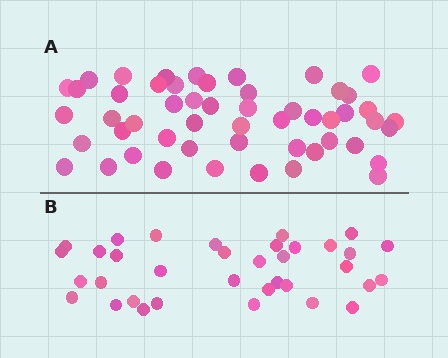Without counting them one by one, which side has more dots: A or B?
Region A (the top region) has more dots.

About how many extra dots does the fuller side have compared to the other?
Region A has approximately 15 more dots than region B.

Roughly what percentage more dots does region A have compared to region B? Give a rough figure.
About 50% more.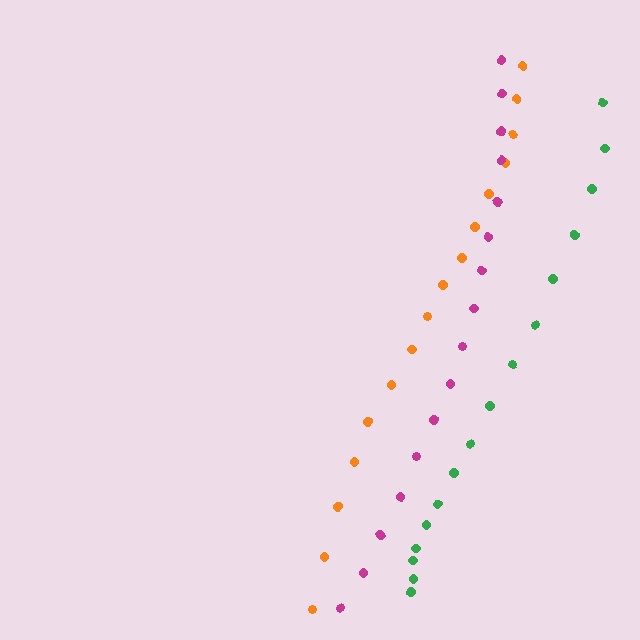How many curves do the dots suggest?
There are 3 distinct paths.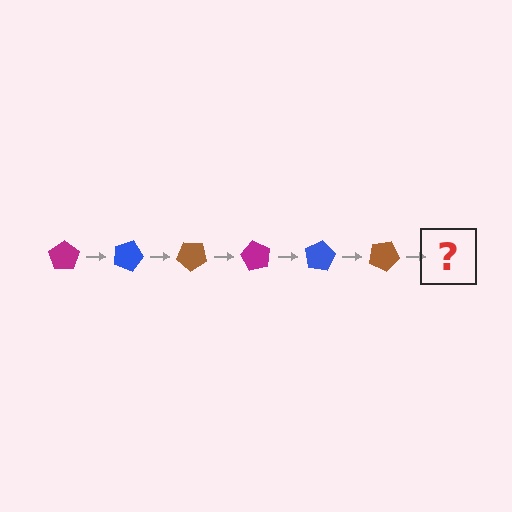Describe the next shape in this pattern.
It should be a magenta pentagon, rotated 120 degrees from the start.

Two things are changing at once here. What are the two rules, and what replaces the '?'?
The two rules are that it rotates 20 degrees each step and the color cycles through magenta, blue, and brown. The '?' should be a magenta pentagon, rotated 120 degrees from the start.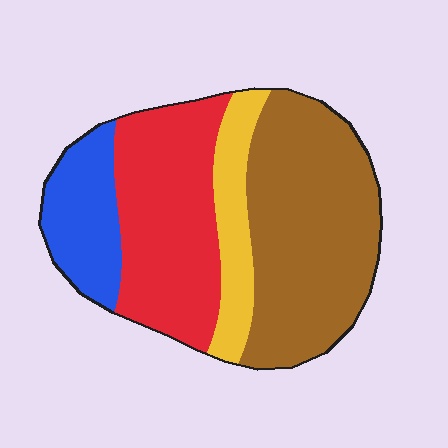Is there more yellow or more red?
Red.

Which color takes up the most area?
Brown, at roughly 40%.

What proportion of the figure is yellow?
Yellow takes up less than a quarter of the figure.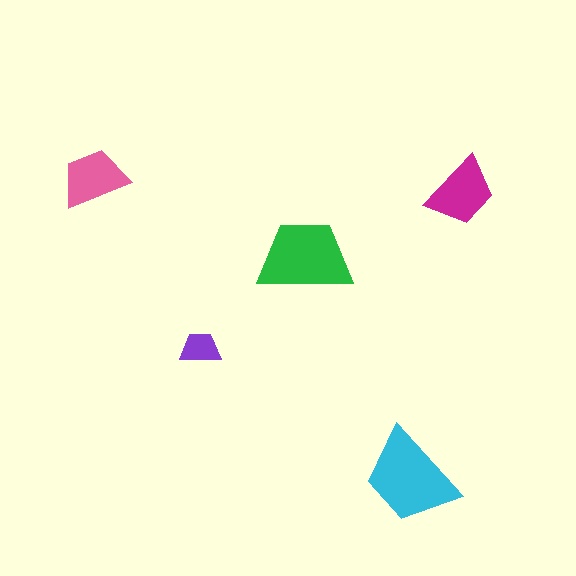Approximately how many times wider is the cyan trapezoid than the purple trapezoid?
About 2.5 times wider.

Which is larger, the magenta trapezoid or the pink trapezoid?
The magenta one.